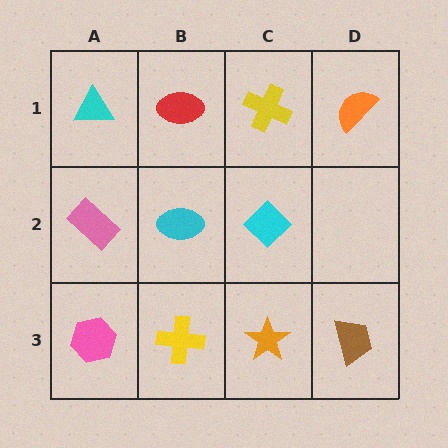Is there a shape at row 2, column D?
No, that cell is empty.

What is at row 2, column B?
A cyan ellipse.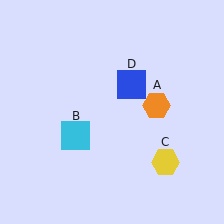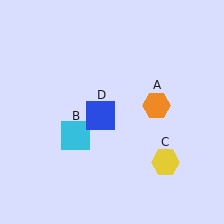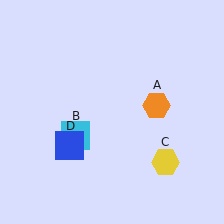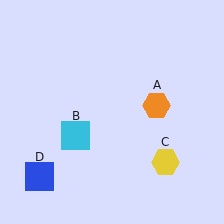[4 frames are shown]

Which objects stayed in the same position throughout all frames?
Orange hexagon (object A) and cyan square (object B) and yellow hexagon (object C) remained stationary.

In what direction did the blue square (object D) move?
The blue square (object D) moved down and to the left.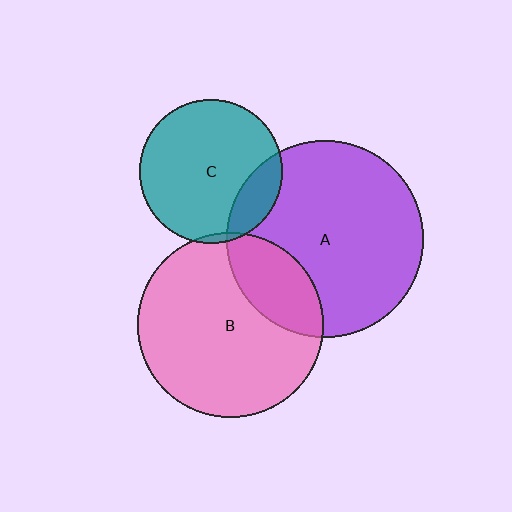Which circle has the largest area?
Circle A (purple).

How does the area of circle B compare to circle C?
Approximately 1.7 times.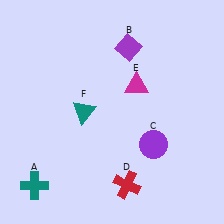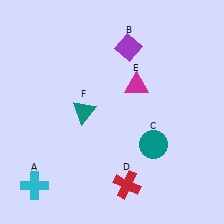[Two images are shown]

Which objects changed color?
A changed from teal to cyan. C changed from purple to teal.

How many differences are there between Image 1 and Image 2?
There are 2 differences between the two images.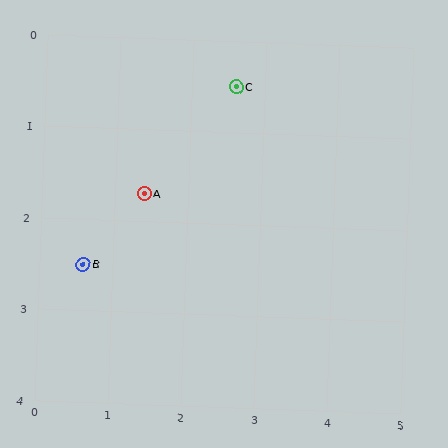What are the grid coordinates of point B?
Point B is at approximately (0.6, 2.5).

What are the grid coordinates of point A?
Point A is at approximately (1.4, 1.7).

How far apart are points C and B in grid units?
Points C and B are about 2.8 grid units apart.